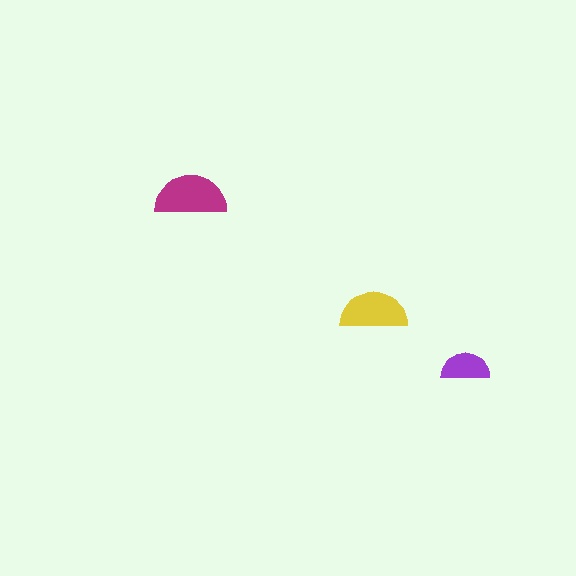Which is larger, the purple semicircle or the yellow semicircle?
The yellow one.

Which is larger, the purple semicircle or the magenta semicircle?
The magenta one.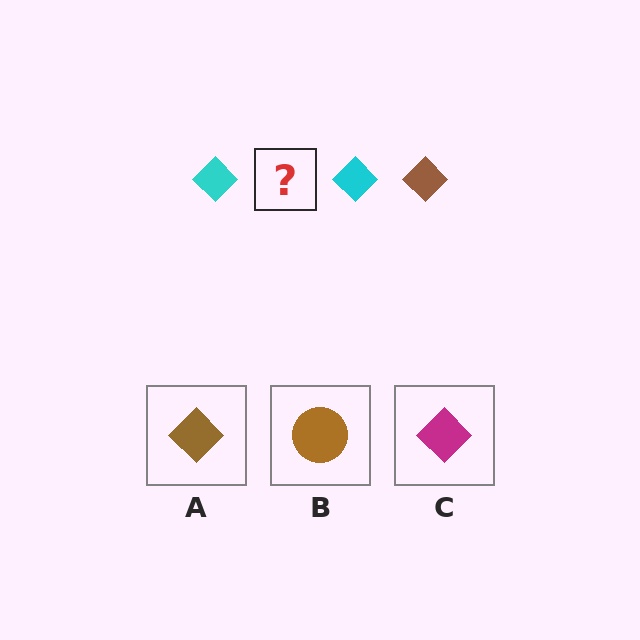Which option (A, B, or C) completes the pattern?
A.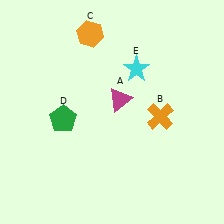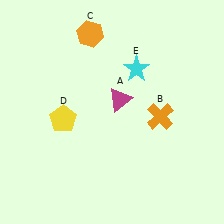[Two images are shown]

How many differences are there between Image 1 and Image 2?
There is 1 difference between the two images.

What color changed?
The pentagon (D) changed from green in Image 1 to yellow in Image 2.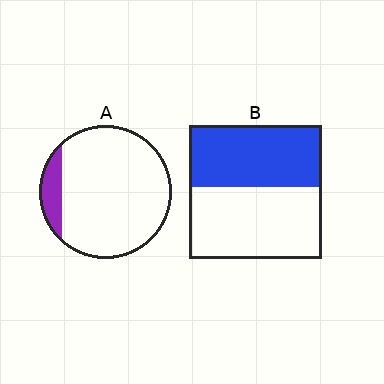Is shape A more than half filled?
No.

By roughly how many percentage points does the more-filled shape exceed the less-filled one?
By roughly 35 percentage points (B over A).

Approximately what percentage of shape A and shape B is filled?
A is approximately 10% and B is approximately 45%.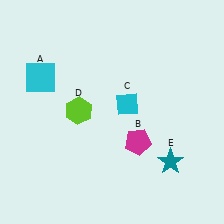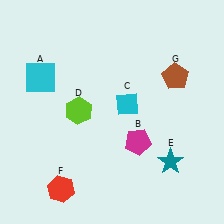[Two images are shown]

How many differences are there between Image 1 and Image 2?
There are 2 differences between the two images.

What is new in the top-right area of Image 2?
A brown pentagon (G) was added in the top-right area of Image 2.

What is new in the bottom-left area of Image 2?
A red hexagon (F) was added in the bottom-left area of Image 2.